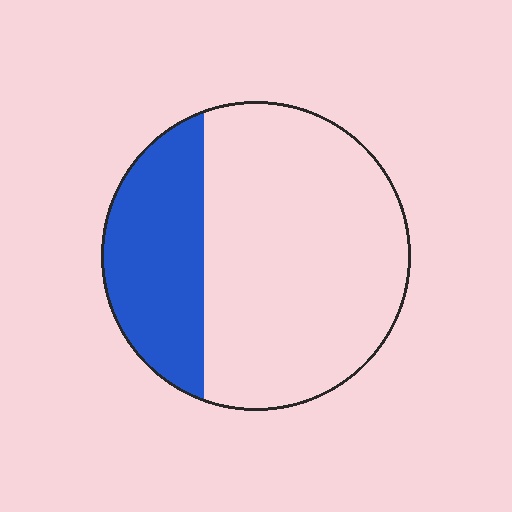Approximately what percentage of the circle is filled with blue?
Approximately 30%.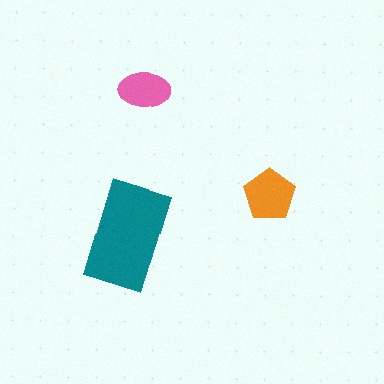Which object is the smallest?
The pink ellipse.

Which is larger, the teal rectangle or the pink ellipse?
The teal rectangle.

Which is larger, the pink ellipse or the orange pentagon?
The orange pentagon.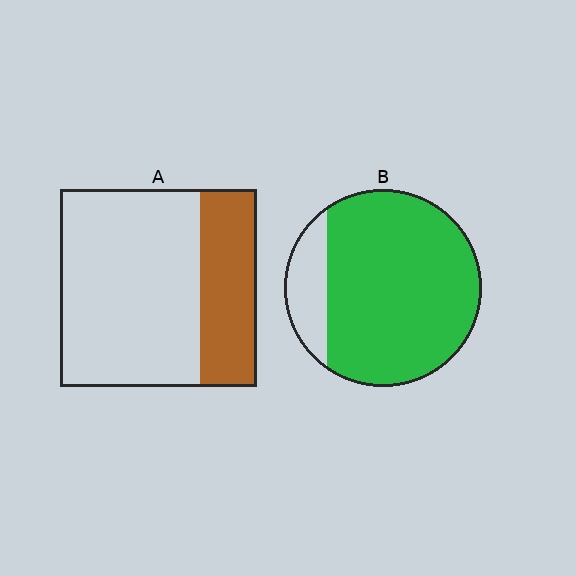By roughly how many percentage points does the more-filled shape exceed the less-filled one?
By roughly 55 percentage points (B over A).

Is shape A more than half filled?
No.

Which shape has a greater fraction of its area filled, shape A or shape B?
Shape B.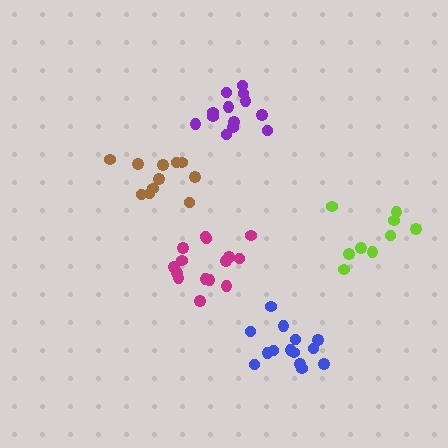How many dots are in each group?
Group 1: 15 dots, Group 2: 13 dots, Group 3: 11 dots, Group 4: 14 dots, Group 5: 9 dots (62 total).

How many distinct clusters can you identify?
There are 5 distinct clusters.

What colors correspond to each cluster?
The clusters are colored: magenta, purple, brown, blue, lime.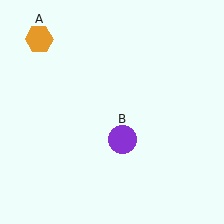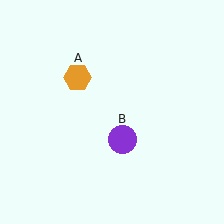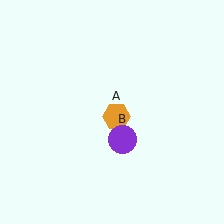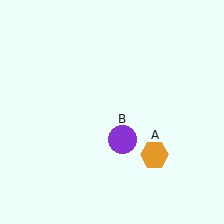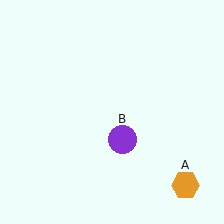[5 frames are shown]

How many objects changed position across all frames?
1 object changed position: orange hexagon (object A).